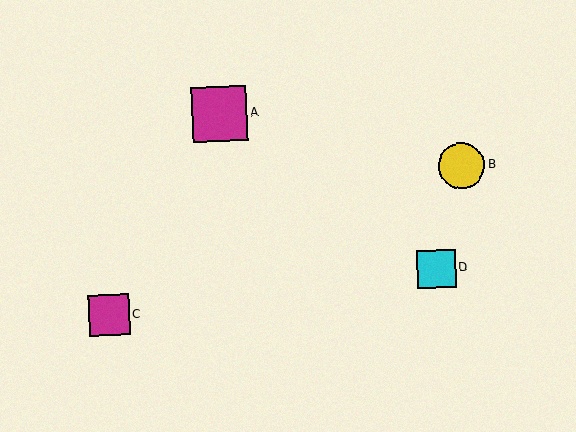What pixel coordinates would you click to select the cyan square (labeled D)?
Click at (437, 269) to select the cyan square D.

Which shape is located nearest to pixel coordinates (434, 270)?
The cyan square (labeled D) at (437, 269) is nearest to that location.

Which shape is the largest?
The magenta square (labeled A) is the largest.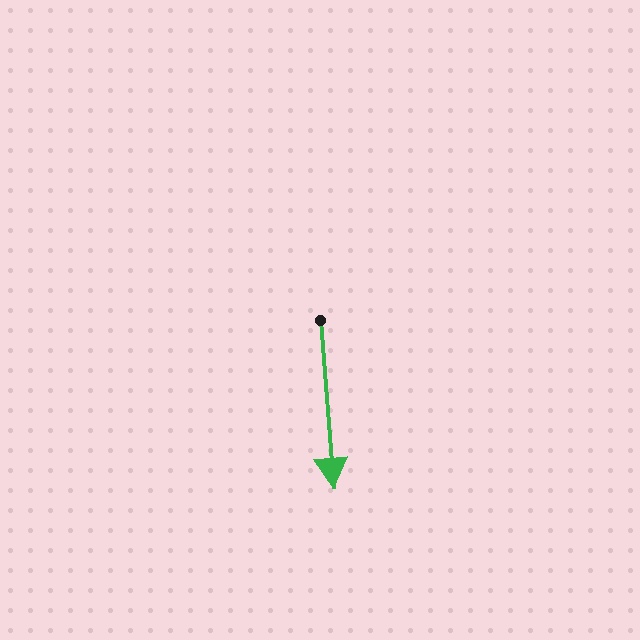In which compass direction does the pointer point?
South.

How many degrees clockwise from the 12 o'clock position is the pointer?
Approximately 176 degrees.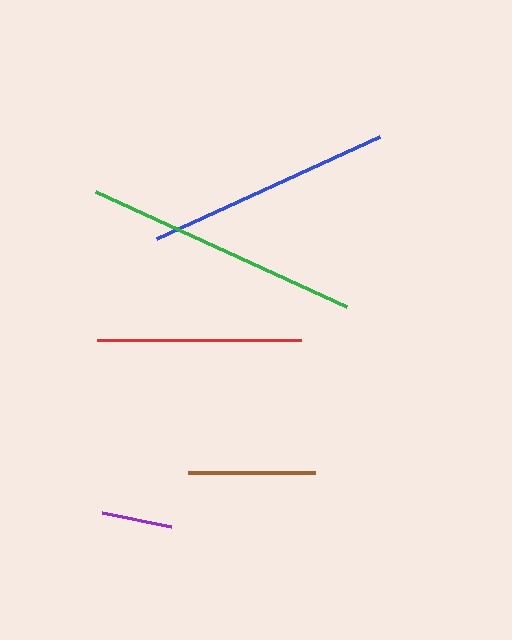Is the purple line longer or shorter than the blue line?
The blue line is longer than the purple line.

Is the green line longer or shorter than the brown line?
The green line is longer than the brown line.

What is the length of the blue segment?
The blue segment is approximately 245 pixels long.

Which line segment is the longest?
The green line is the longest at approximately 276 pixels.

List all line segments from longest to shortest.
From longest to shortest: green, blue, red, brown, purple.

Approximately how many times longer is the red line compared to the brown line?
The red line is approximately 1.6 times the length of the brown line.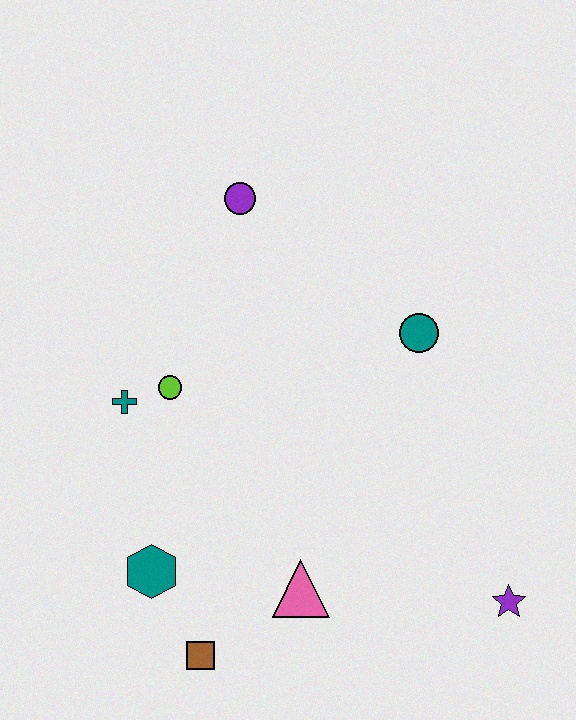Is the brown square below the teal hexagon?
Yes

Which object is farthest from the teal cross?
The purple star is farthest from the teal cross.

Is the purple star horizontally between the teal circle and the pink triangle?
No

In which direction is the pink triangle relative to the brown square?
The pink triangle is to the right of the brown square.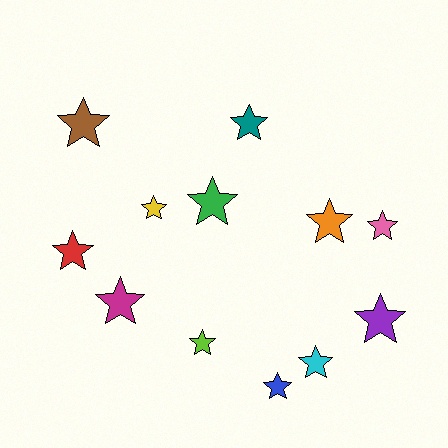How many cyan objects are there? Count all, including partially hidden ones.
There is 1 cyan object.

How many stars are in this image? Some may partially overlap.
There are 12 stars.